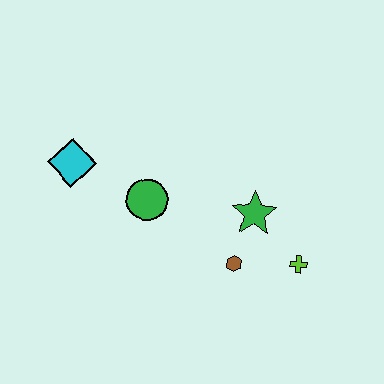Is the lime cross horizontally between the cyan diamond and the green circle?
No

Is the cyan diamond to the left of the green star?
Yes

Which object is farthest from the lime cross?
The cyan diamond is farthest from the lime cross.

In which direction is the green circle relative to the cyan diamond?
The green circle is to the right of the cyan diamond.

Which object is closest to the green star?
The brown hexagon is closest to the green star.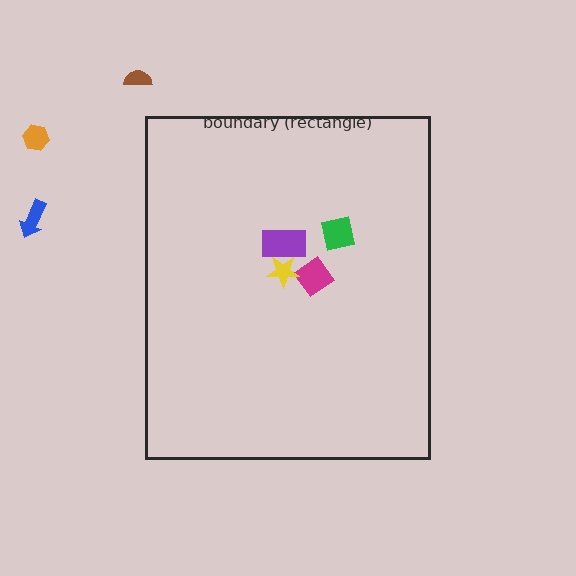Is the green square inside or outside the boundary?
Inside.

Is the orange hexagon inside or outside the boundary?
Outside.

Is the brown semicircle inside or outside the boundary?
Outside.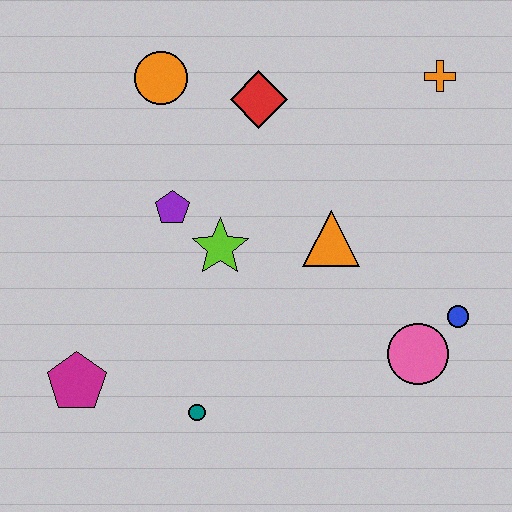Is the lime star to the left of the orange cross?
Yes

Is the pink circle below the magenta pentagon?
No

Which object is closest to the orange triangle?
The lime star is closest to the orange triangle.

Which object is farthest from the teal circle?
The orange cross is farthest from the teal circle.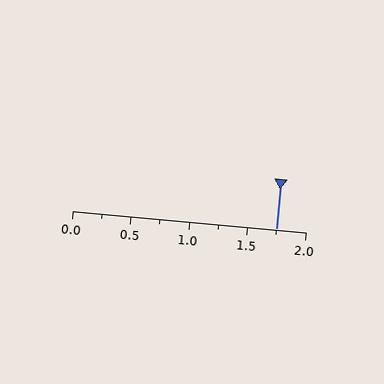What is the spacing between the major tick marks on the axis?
The major ticks are spaced 0.5 apart.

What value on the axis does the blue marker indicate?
The marker indicates approximately 1.75.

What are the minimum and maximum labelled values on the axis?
The axis runs from 0.0 to 2.0.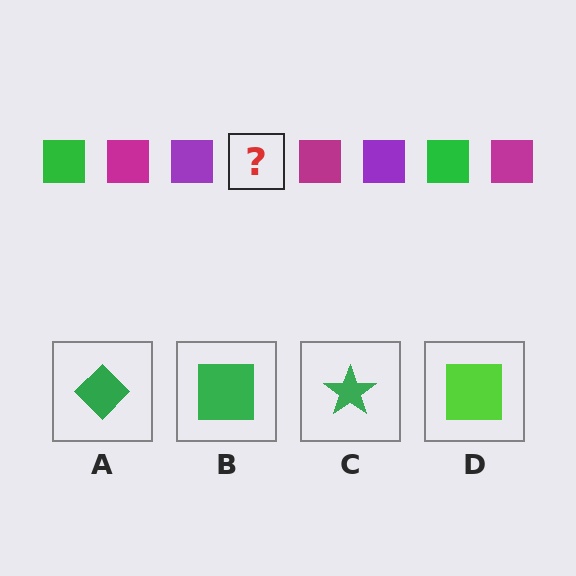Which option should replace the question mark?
Option B.